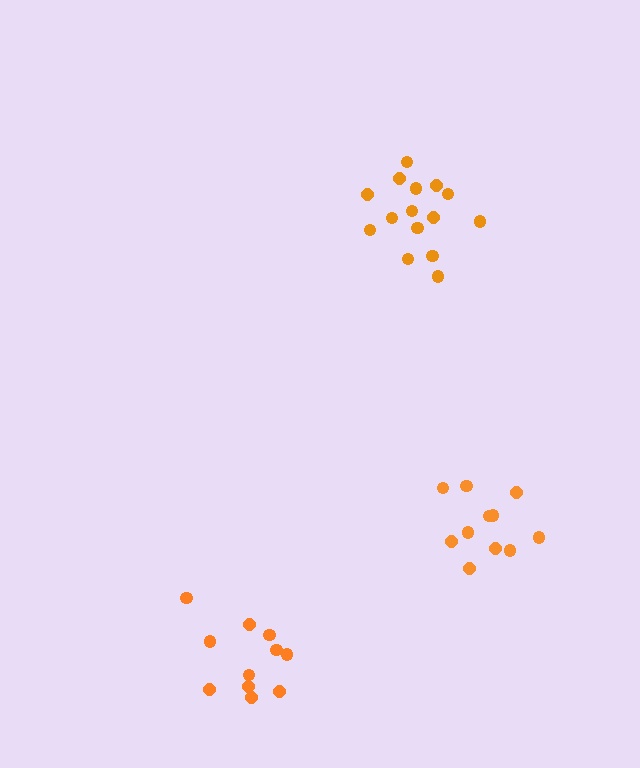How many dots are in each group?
Group 1: 15 dots, Group 2: 11 dots, Group 3: 11 dots (37 total).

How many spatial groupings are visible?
There are 3 spatial groupings.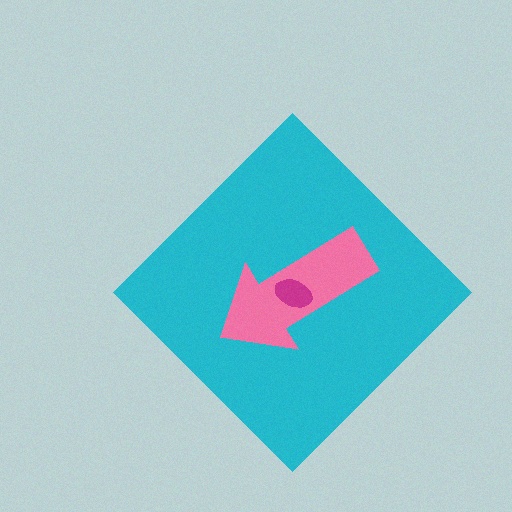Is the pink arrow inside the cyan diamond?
Yes.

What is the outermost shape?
The cyan diamond.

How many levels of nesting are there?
3.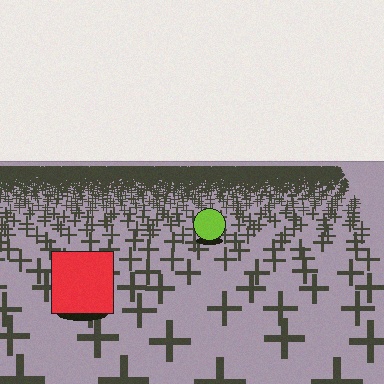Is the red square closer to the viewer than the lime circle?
Yes. The red square is closer — you can tell from the texture gradient: the ground texture is coarser near it.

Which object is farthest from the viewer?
The lime circle is farthest from the viewer. It appears smaller and the ground texture around it is denser.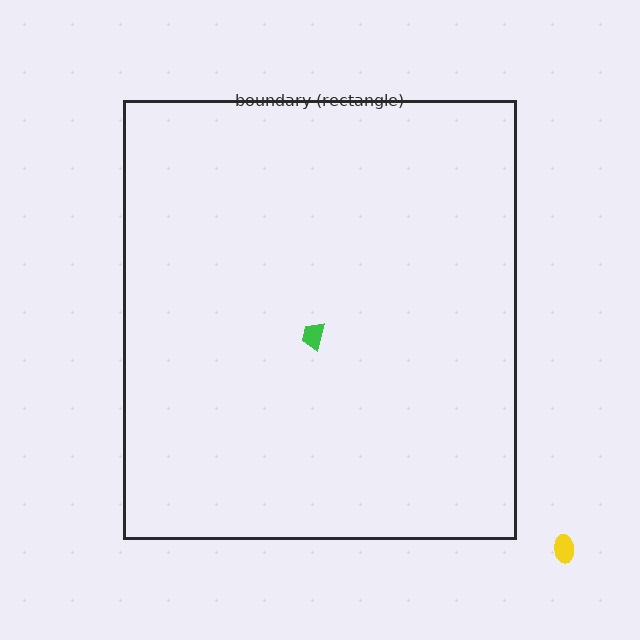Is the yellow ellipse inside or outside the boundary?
Outside.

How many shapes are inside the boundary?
1 inside, 1 outside.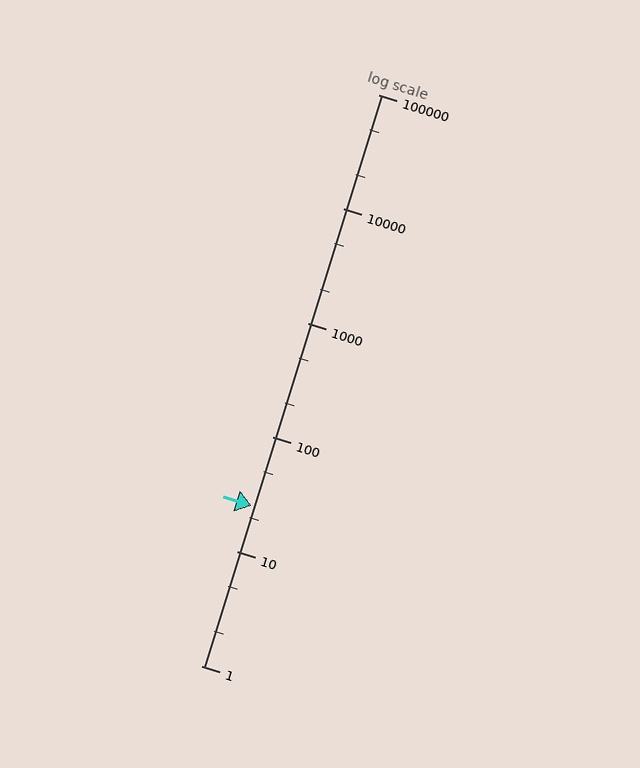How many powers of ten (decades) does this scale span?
The scale spans 5 decades, from 1 to 100000.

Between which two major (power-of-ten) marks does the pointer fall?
The pointer is between 10 and 100.